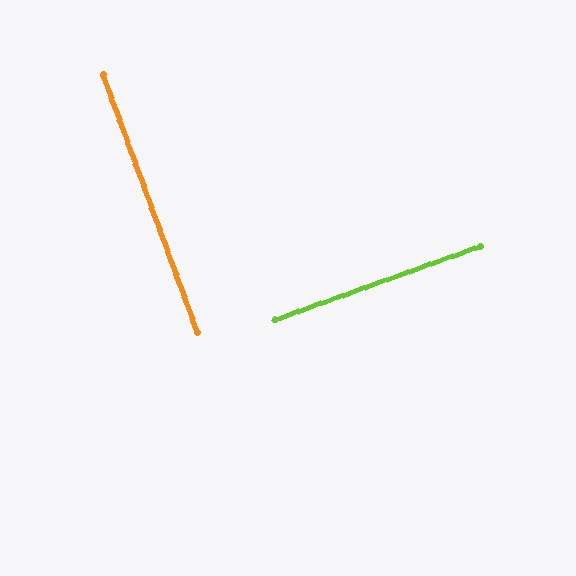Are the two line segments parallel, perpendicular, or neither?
Perpendicular — they meet at approximately 90°.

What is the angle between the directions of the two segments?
Approximately 90 degrees.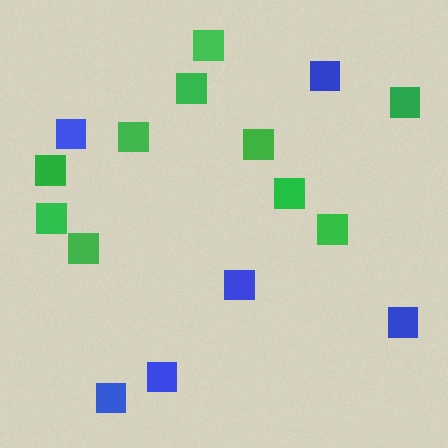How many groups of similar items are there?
There are 2 groups: one group of green squares (10) and one group of blue squares (6).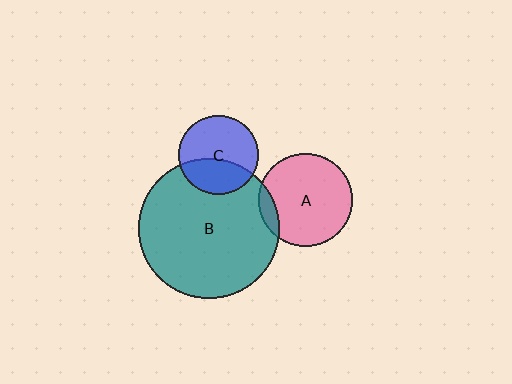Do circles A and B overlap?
Yes.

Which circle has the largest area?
Circle B (teal).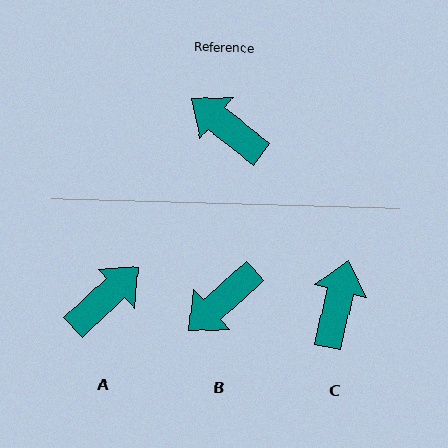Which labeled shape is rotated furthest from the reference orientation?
A, about 99 degrees away.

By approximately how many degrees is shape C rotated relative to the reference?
Approximately 65 degrees clockwise.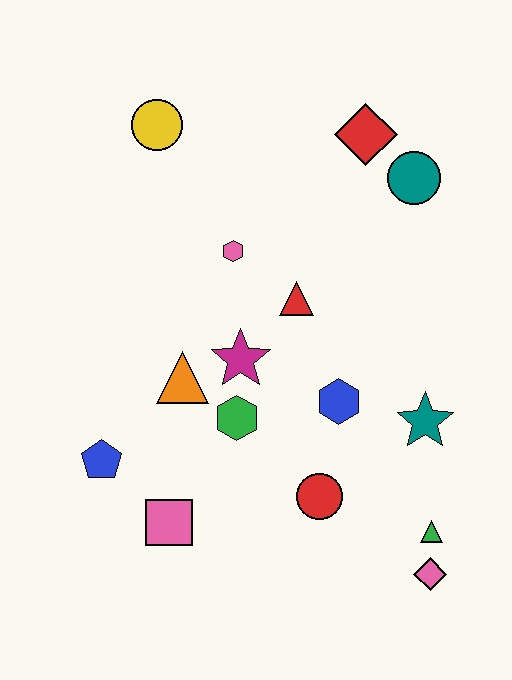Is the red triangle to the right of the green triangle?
No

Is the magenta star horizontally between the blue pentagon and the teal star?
Yes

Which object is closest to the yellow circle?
The pink hexagon is closest to the yellow circle.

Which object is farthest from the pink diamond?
The yellow circle is farthest from the pink diamond.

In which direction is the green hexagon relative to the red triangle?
The green hexagon is below the red triangle.